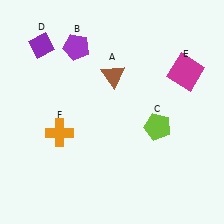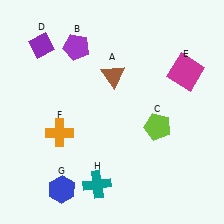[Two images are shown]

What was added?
A blue hexagon (G), a teal cross (H) were added in Image 2.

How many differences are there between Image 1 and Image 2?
There are 2 differences between the two images.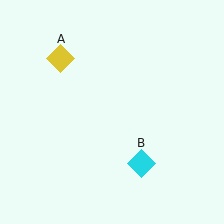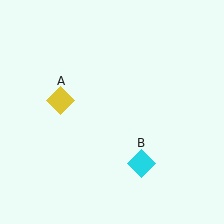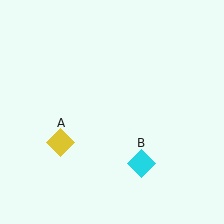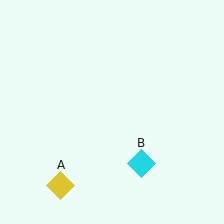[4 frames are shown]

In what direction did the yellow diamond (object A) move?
The yellow diamond (object A) moved down.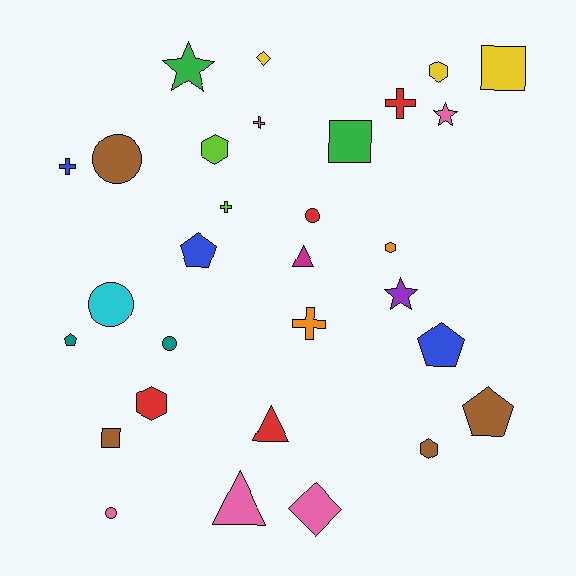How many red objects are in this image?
There are 4 red objects.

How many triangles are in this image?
There are 3 triangles.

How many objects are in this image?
There are 30 objects.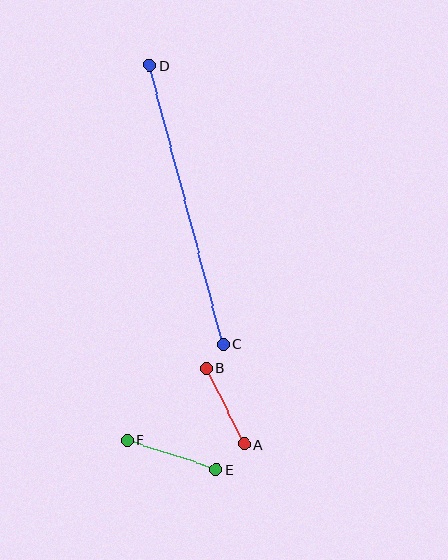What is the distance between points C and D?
The distance is approximately 288 pixels.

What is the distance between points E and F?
The distance is approximately 94 pixels.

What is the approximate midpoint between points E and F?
The midpoint is at approximately (172, 455) pixels.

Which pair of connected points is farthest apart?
Points C and D are farthest apart.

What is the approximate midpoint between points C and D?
The midpoint is at approximately (186, 205) pixels.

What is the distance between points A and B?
The distance is approximately 85 pixels.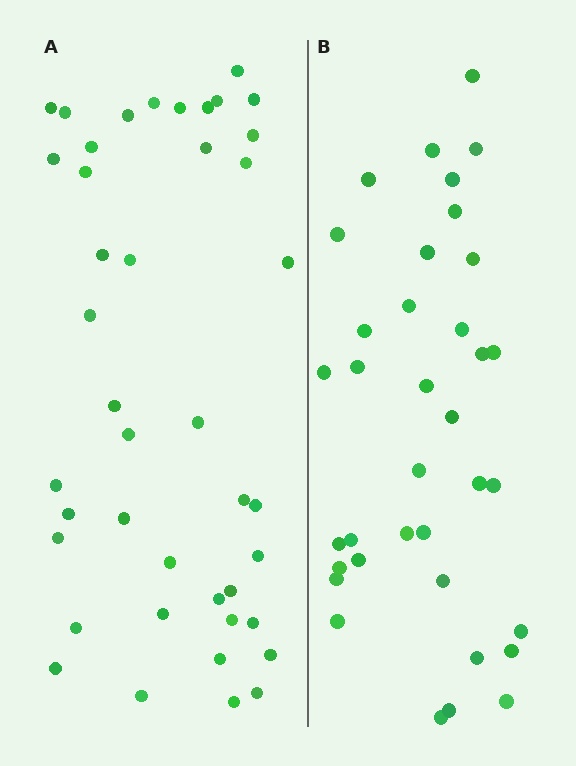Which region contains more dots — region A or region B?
Region A (the left region) has more dots.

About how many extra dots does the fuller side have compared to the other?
Region A has about 6 more dots than region B.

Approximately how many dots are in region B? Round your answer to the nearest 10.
About 40 dots. (The exact count is 36, which rounds to 40.)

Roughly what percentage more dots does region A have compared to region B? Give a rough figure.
About 15% more.